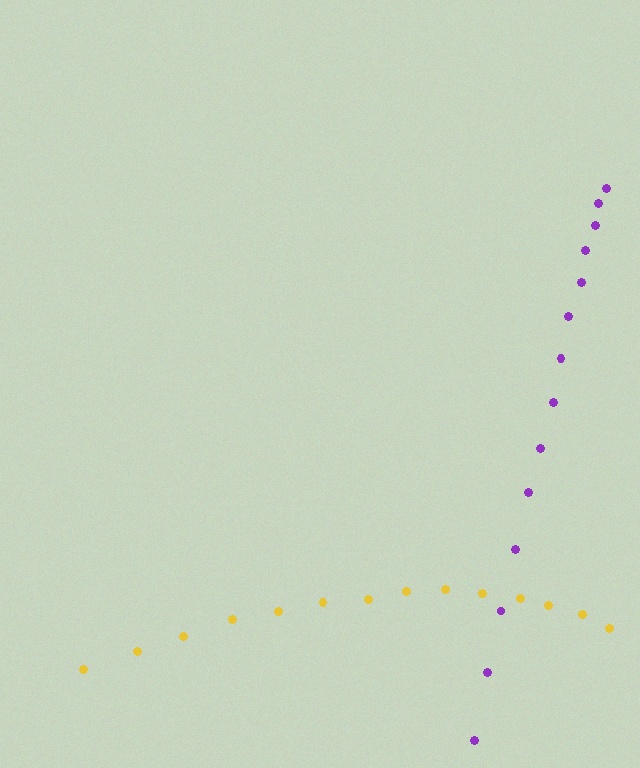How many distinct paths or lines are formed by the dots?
There are 2 distinct paths.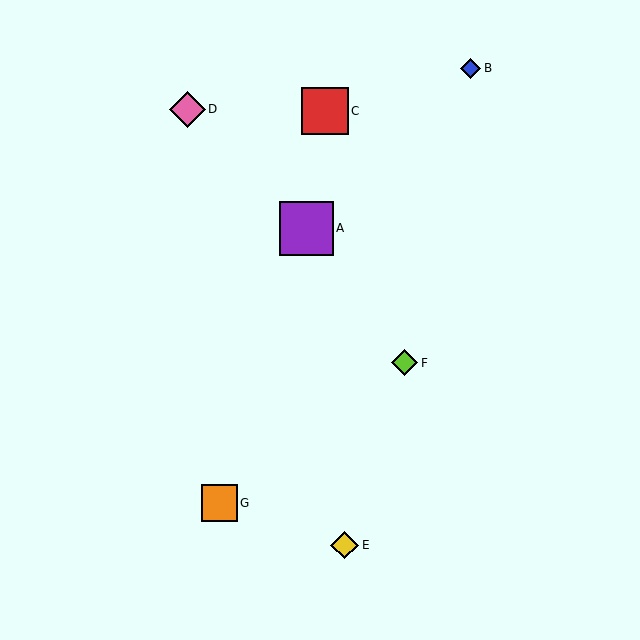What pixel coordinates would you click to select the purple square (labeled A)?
Click at (306, 228) to select the purple square A.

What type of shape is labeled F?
Shape F is a lime diamond.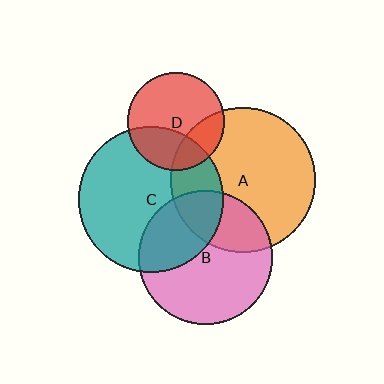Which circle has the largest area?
Circle C (teal).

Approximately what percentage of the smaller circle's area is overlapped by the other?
Approximately 30%.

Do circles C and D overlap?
Yes.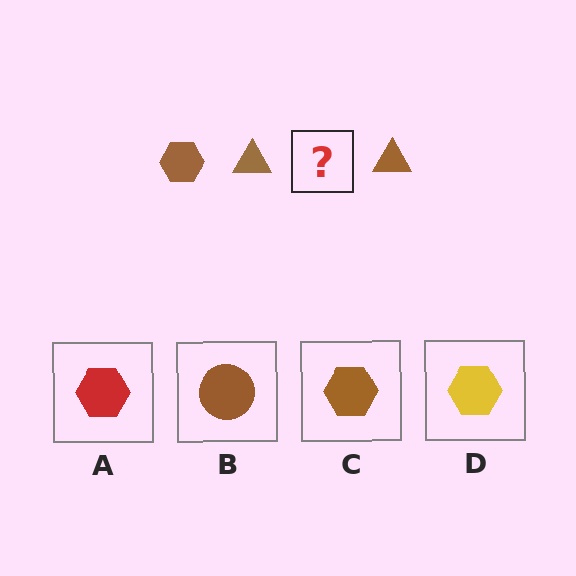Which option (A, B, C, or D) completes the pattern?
C.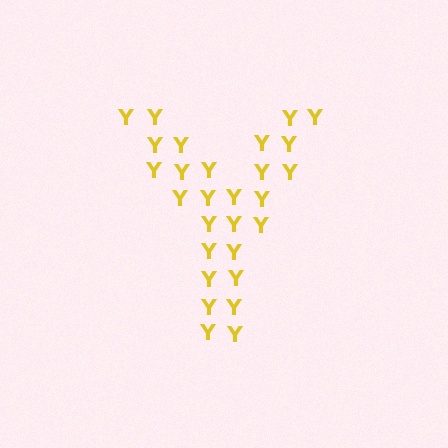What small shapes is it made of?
It is made of small letter Y's.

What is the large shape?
The large shape is the letter Y.